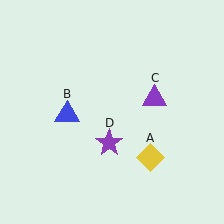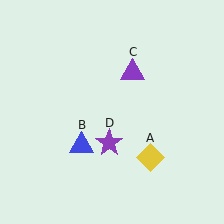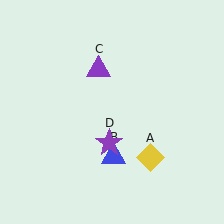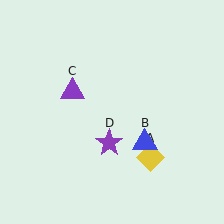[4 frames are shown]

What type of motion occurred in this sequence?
The blue triangle (object B), purple triangle (object C) rotated counterclockwise around the center of the scene.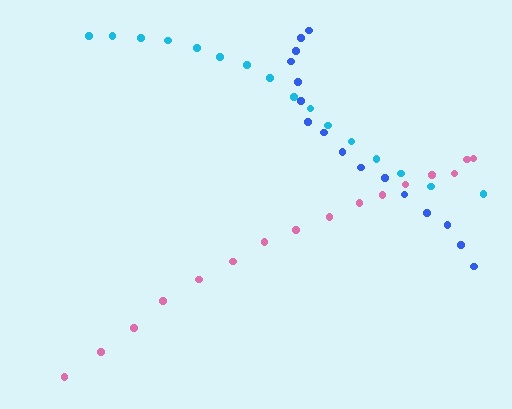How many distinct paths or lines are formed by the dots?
There are 3 distinct paths.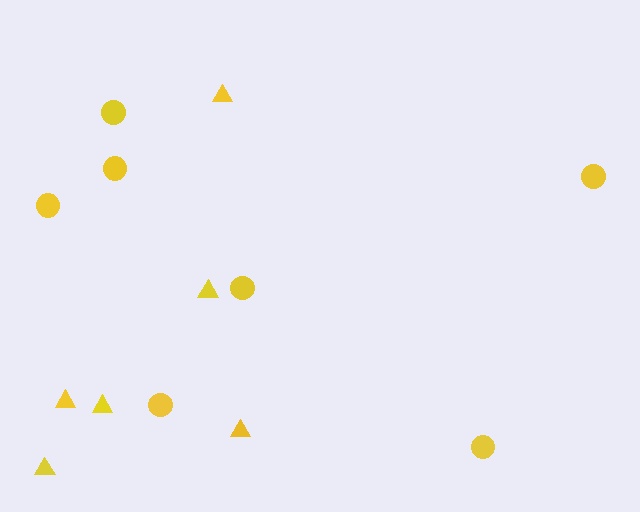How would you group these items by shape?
There are 2 groups: one group of circles (7) and one group of triangles (6).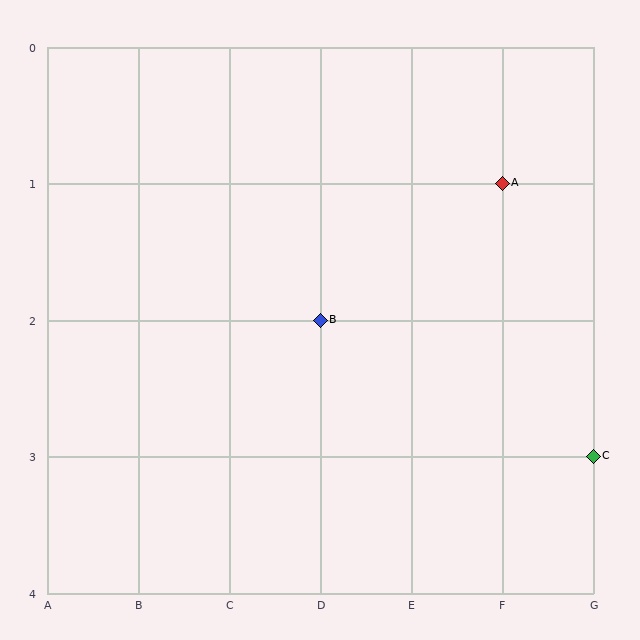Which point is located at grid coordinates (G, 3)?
Point C is at (G, 3).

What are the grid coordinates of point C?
Point C is at grid coordinates (G, 3).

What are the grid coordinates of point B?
Point B is at grid coordinates (D, 2).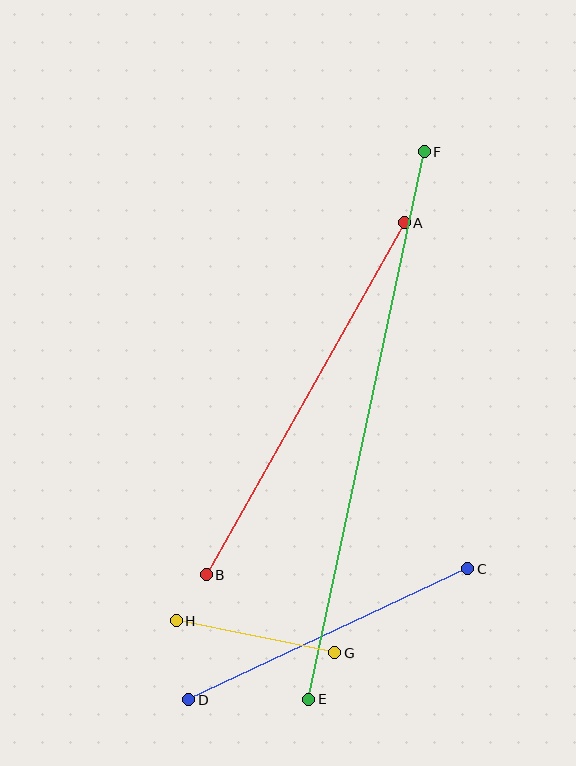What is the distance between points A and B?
The distance is approximately 404 pixels.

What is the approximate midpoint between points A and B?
The midpoint is at approximately (305, 399) pixels.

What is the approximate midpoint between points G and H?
The midpoint is at approximately (256, 637) pixels.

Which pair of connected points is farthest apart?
Points E and F are farthest apart.